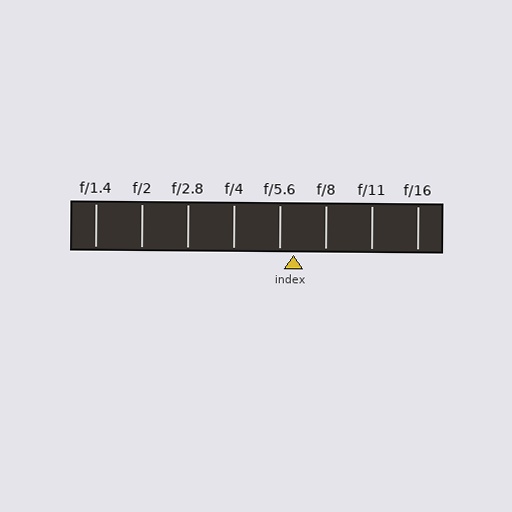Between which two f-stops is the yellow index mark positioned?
The index mark is between f/5.6 and f/8.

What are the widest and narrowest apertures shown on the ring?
The widest aperture shown is f/1.4 and the narrowest is f/16.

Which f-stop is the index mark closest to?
The index mark is closest to f/5.6.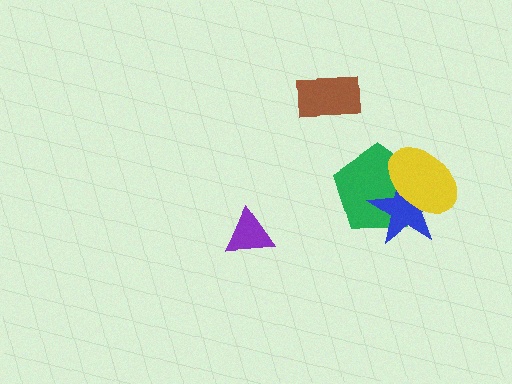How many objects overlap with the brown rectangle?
0 objects overlap with the brown rectangle.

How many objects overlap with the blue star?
2 objects overlap with the blue star.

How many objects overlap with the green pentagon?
2 objects overlap with the green pentagon.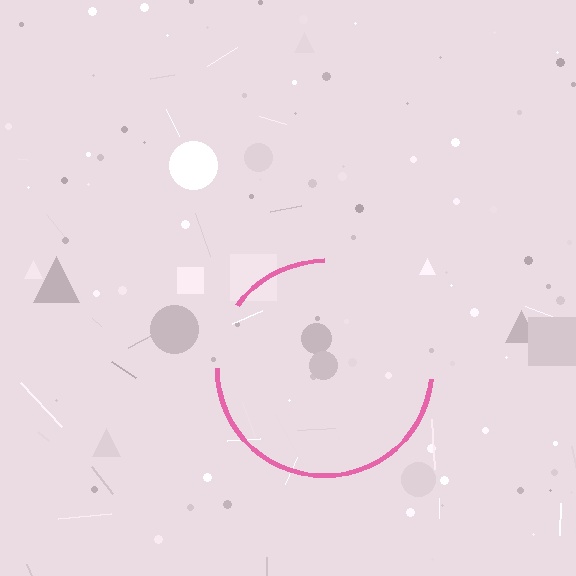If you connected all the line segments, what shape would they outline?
They would outline a circle.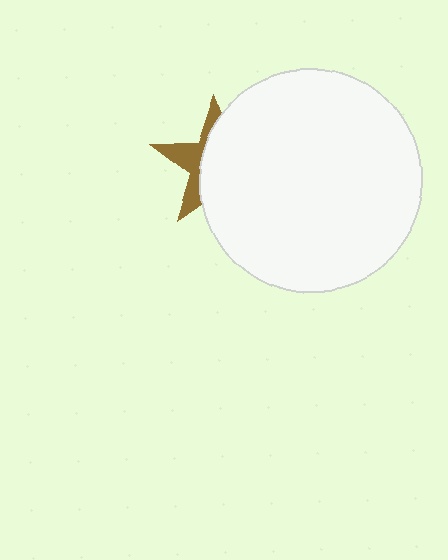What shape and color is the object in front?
The object in front is a white circle.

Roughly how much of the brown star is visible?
A small part of it is visible (roughly 35%).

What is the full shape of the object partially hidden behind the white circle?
The partially hidden object is a brown star.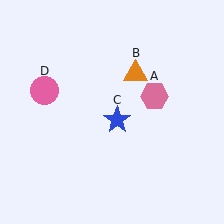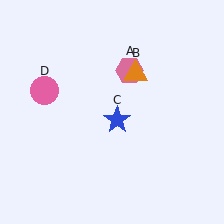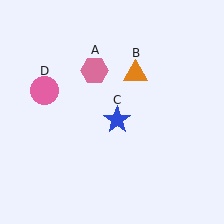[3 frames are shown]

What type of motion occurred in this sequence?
The pink hexagon (object A) rotated counterclockwise around the center of the scene.